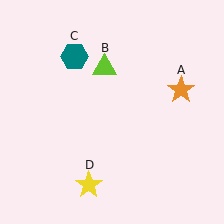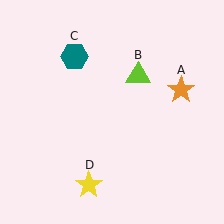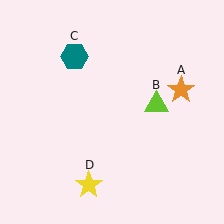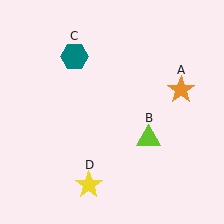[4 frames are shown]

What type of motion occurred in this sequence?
The lime triangle (object B) rotated clockwise around the center of the scene.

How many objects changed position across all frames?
1 object changed position: lime triangle (object B).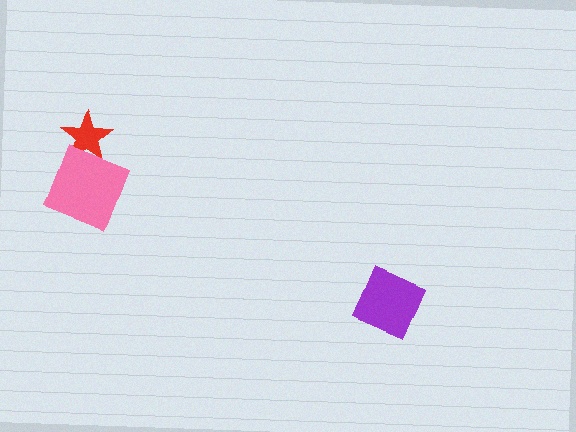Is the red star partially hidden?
Yes, it is partially covered by another shape.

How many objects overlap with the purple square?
0 objects overlap with the purple square.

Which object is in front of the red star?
The pink diamond is in front of the red star.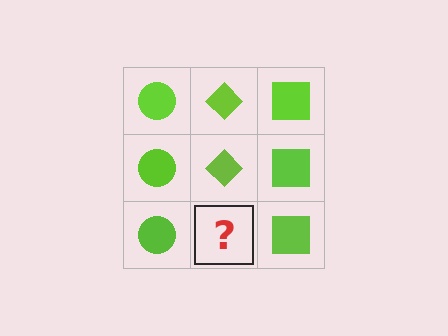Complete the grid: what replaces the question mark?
The question mark should be replaced with a lime diamond.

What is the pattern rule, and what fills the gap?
The rule is that each column has a consistent shape. The gap should be filled with a lime diamond.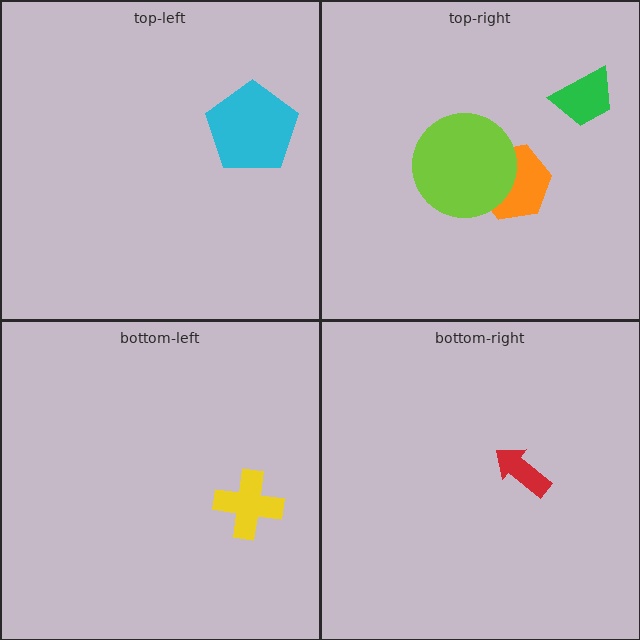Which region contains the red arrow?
The bottom-right region.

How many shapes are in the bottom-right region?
1.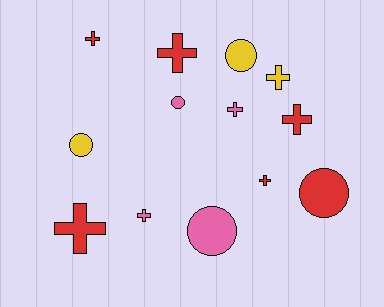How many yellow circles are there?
There are 2 yellow circles.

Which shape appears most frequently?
Cross, with 8 objects.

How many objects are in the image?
There are 13 objects.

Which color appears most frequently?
Red, with 6 objects.